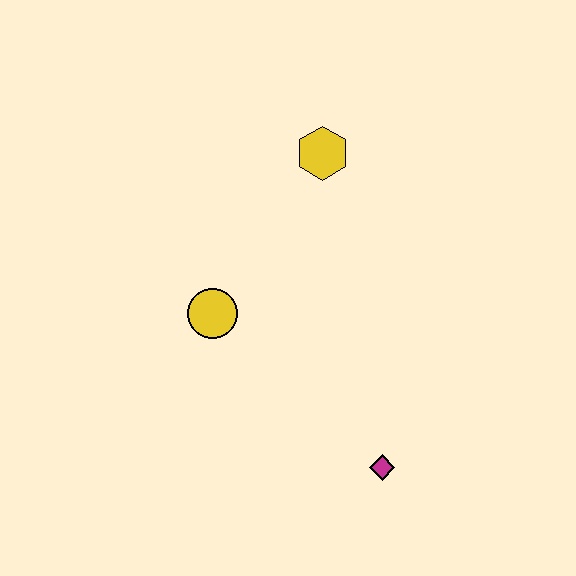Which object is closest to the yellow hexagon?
The yellow circle is closest to the yellow hexagon.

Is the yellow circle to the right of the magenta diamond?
No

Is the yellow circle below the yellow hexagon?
Yes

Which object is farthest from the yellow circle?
The magenta diamond is farthest from the yellow circle.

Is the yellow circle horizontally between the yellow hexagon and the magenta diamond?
No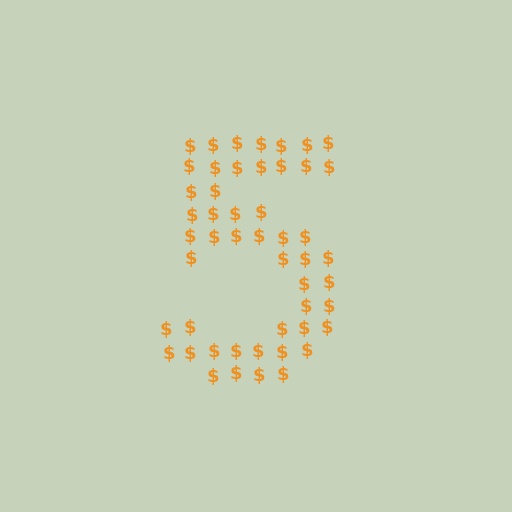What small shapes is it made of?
It is made of small dollar signs.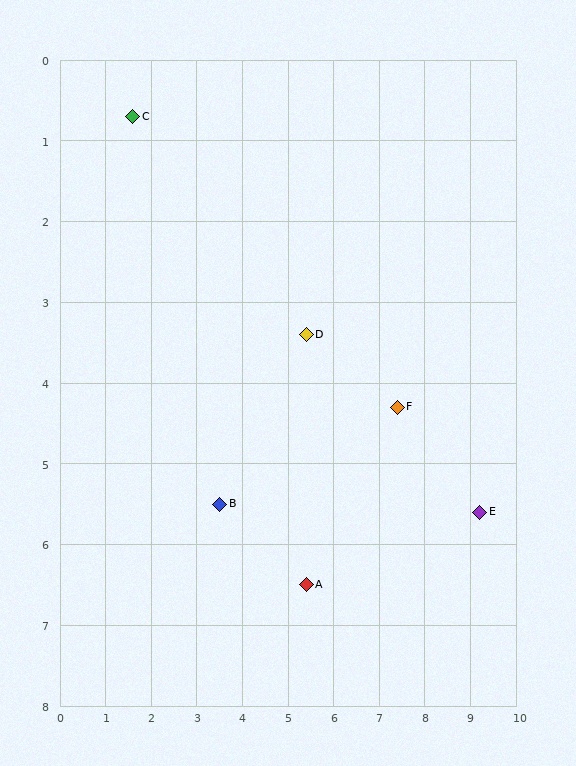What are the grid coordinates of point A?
Point A is at approximately (5.4, 6.5).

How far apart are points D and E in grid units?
Points D and E are about 4.4 grid units apart.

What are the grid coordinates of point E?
Point E is at approximately (9.2, 5.6).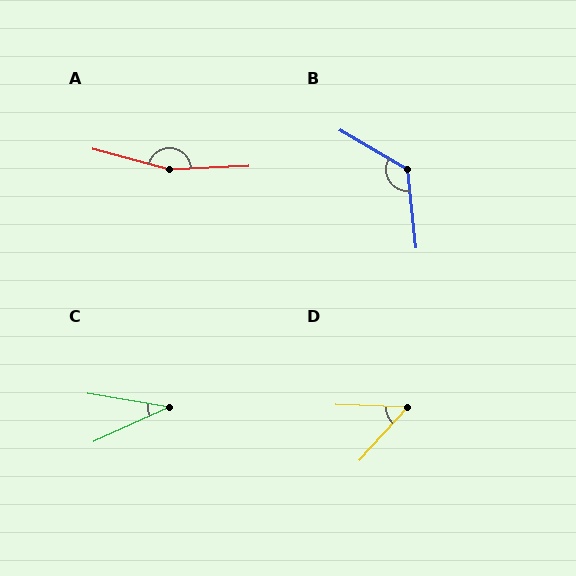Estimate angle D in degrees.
Approximately 50 degrees.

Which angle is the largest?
A, at approximately 162 degrees.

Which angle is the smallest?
C, at approximately 34 degrees.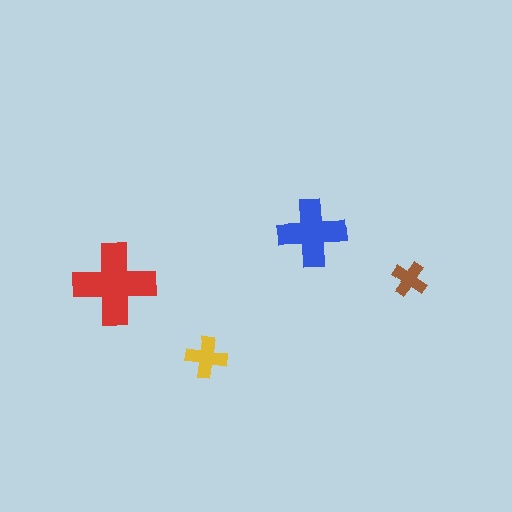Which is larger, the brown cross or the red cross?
The red one.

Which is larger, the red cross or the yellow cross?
The red one.